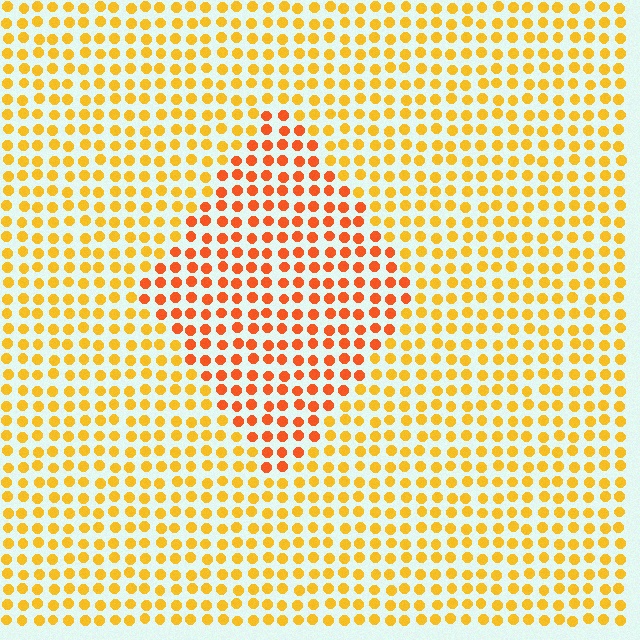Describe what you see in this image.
The image is filled with small yellow elements in a uniform arrangement. A diamond-shaped region is visible where the elements are tinted to a slightly different hue, forming a subtle color boundary.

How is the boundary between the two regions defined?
The boundary is defined purely by a slight shift in hue (about 30 degrees). Spacing, size, and orientation are identical on both sides.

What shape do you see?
I see a diamond.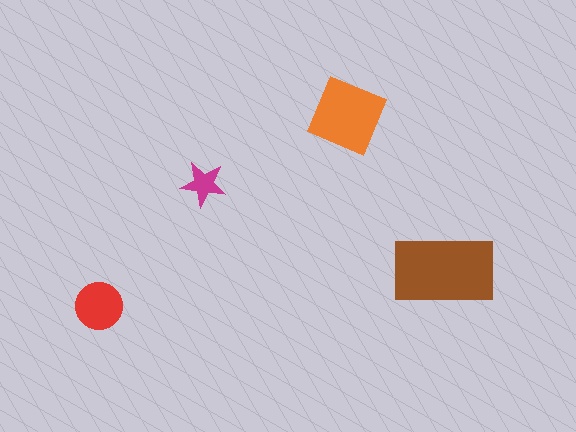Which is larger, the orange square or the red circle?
The orange square.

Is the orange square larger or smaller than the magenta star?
Larger.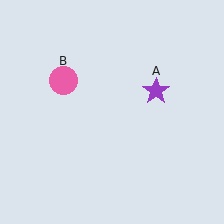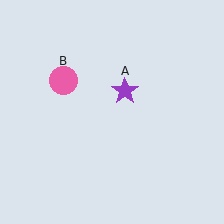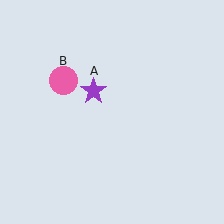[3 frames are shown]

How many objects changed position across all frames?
1 object changed position: purple star (object A).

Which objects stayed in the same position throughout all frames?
Pink circle (object B) remained stationary.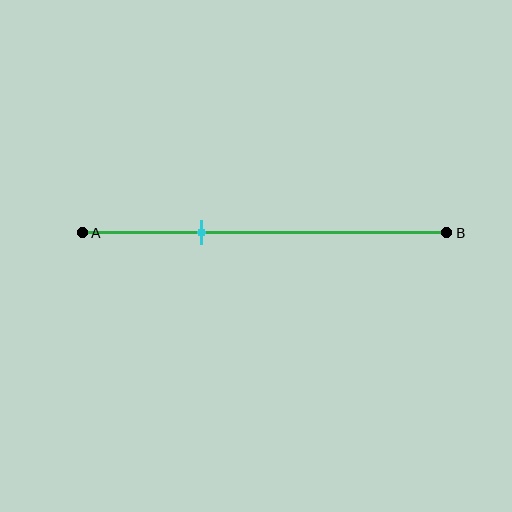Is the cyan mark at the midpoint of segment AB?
No, the mark is at about 35% from A, not at the 50% midpoint.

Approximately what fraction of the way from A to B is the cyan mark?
The cyan mark is approximately 35% of the way from A to B.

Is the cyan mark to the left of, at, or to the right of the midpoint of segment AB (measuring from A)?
The cyan mark is to the left of the midpoint of segment AB.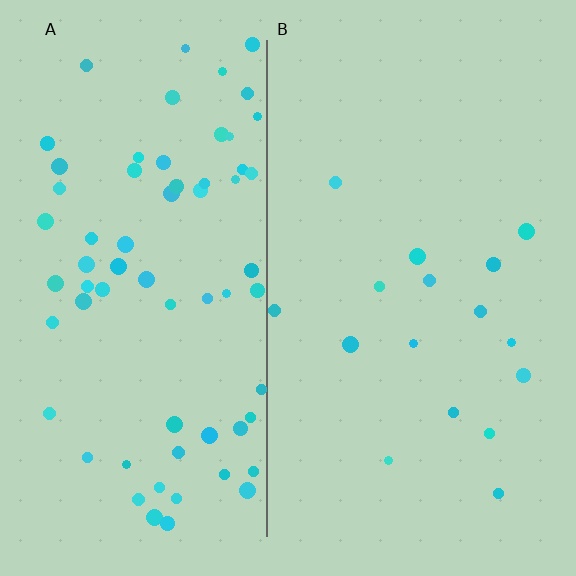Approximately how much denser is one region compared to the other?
Approximately 4.1× — region A over region B.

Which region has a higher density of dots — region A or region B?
A (the left).